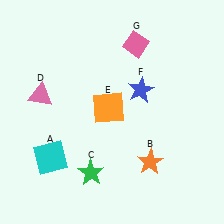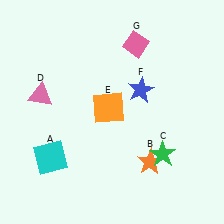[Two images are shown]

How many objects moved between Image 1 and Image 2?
1 object moved between the two images.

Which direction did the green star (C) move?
The green star (C) moved right.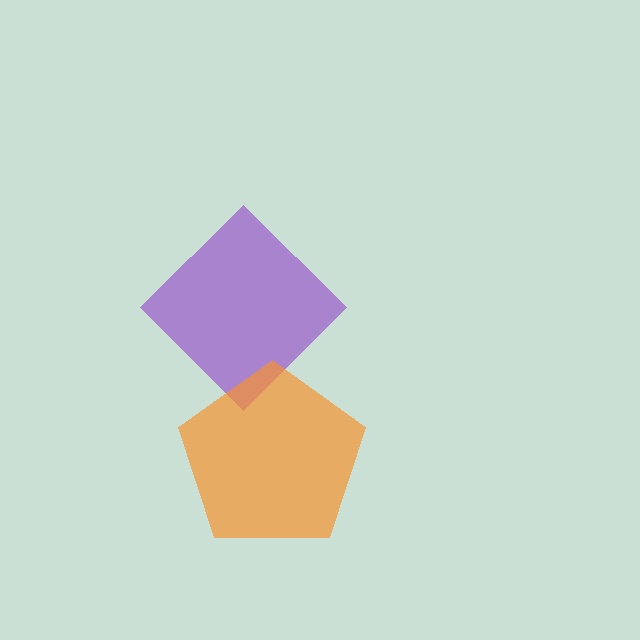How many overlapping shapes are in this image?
There are 2 overlapping shapes in the image.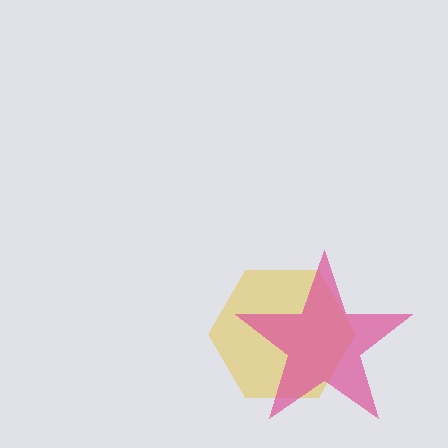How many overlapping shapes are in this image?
There are 2 overlapping shapes in the image.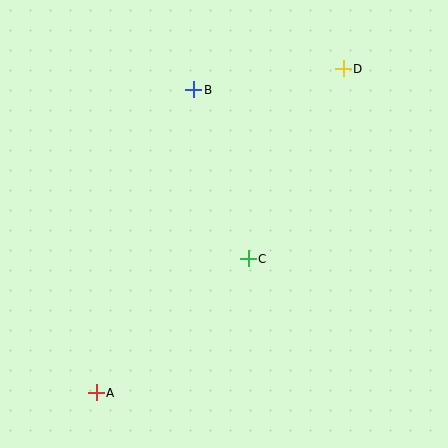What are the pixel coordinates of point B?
Point B is at (194, 90).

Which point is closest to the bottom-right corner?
Point C is closest to the bottom-right corner.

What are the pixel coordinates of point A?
Point A is at (96, 393).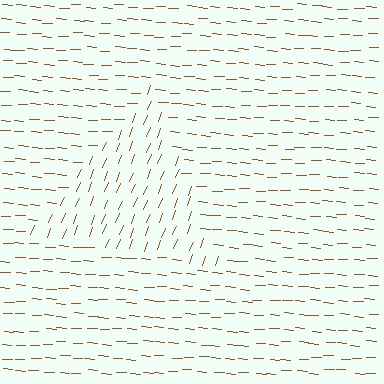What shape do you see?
I see a triangle.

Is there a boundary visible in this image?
Yes, there is a texture boundary formed by a change in line orientation.